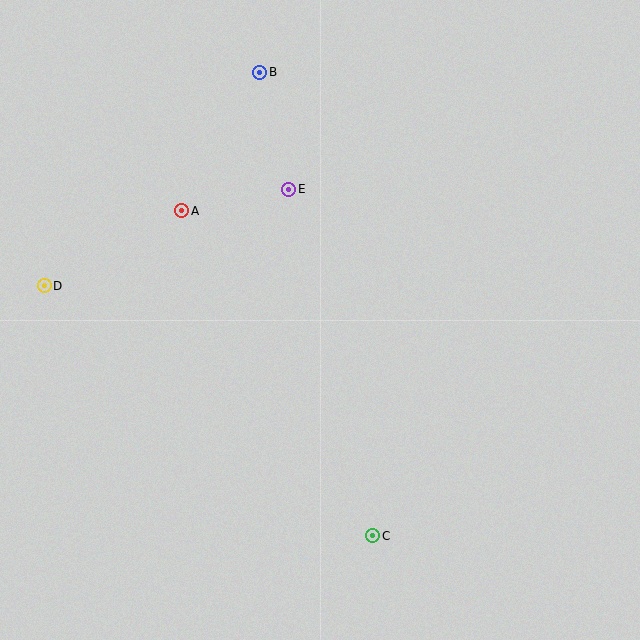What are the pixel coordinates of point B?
Point B is at (260, 72).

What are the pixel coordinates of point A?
Point A is at (182, 211).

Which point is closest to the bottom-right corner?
Point C is closest to the bottom-right corner.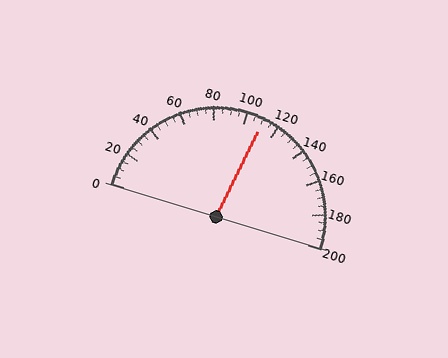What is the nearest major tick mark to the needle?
The nearest major tick mark is 120.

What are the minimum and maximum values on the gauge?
The gauge ranges from 0 to 200.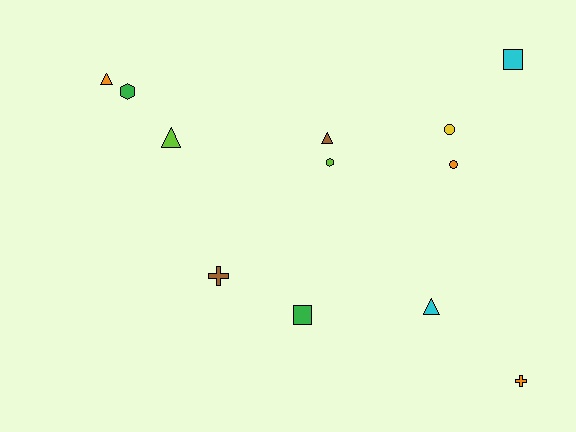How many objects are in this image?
There are 12 objects.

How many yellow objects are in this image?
There is 1 yellow object.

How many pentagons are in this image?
There are no pentagons.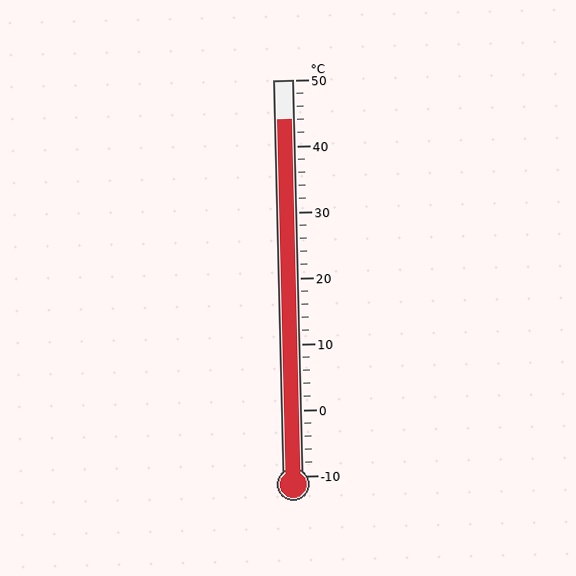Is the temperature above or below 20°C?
The temperature is above 20°C.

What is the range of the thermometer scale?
The thermometer scale ranges from -10°C to 50°C.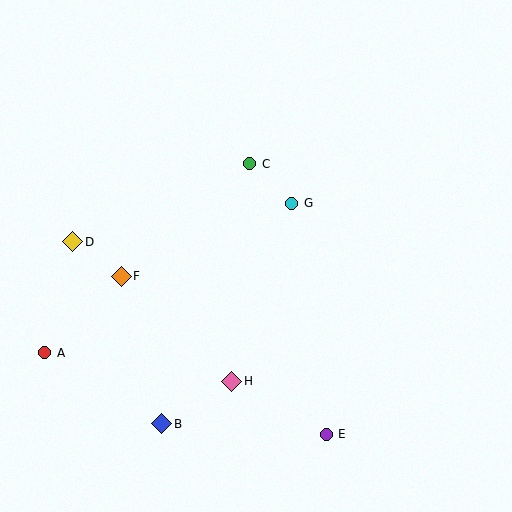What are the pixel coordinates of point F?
Point F is at (121, 276).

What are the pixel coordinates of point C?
Point C is at (250, 164).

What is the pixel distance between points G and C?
The distance between G and C is 58 pixels.